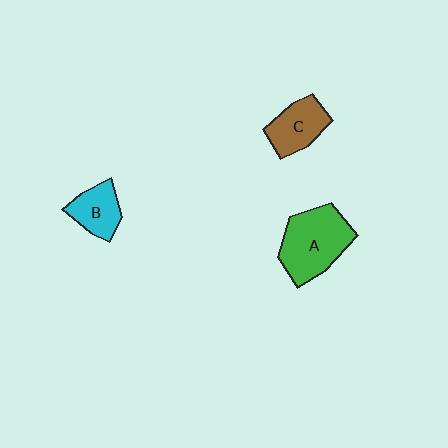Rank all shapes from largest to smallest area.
From largest to smallest: A (green), C (brown), B (cyan).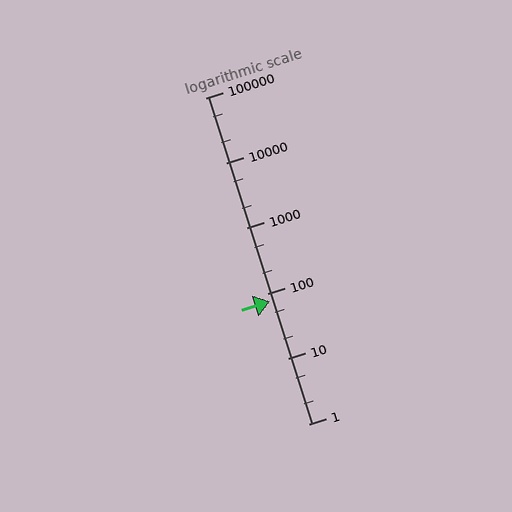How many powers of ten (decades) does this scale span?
The scale spans 5 decades, from 1 to 100000.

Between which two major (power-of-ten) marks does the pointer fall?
The pointer is between 10 and 100.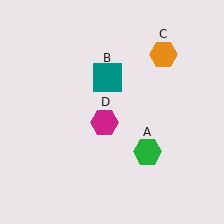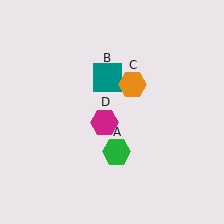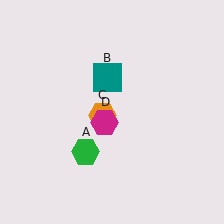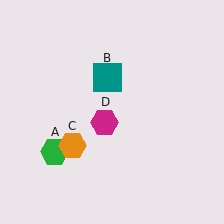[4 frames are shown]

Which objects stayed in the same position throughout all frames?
Teal square (object B) and magenta hexagon (object D) remained stationary.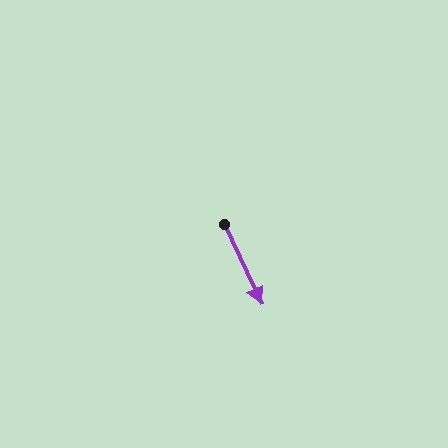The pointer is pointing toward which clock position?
Roughly 5 o'clock.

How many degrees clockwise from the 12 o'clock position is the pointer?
Approximately 155 degrees.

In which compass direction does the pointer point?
Southeast.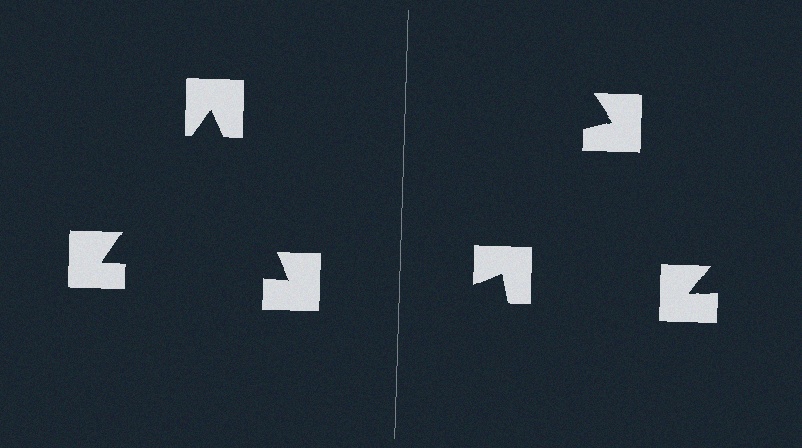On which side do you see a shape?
An illusory triangle appears on the left side. On the right side the wedge cuts are rotated, so no coherent shape forms.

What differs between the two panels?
The notched squares are positioned identically on both sides; only the wedge orientations differ. On the left they align to a triangle; on the right they are misaligned.